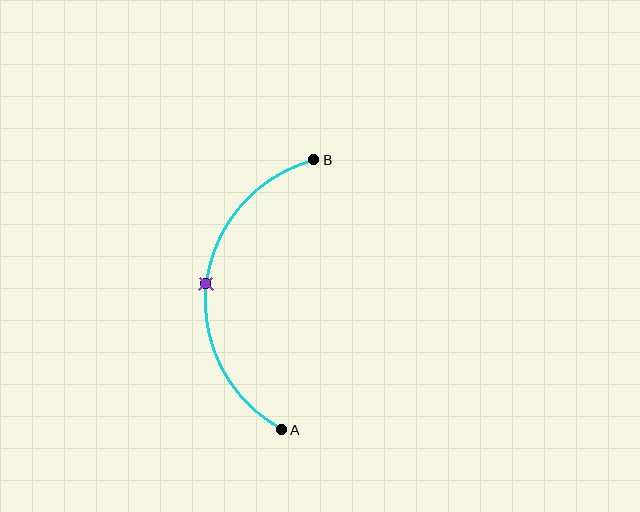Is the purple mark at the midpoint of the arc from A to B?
Yes. The purple mark lies on the arc at equal arc-length from both A and B — it is the arc midpoint.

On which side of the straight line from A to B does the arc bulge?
The arc bulges to the left of the straight line connecting A and B.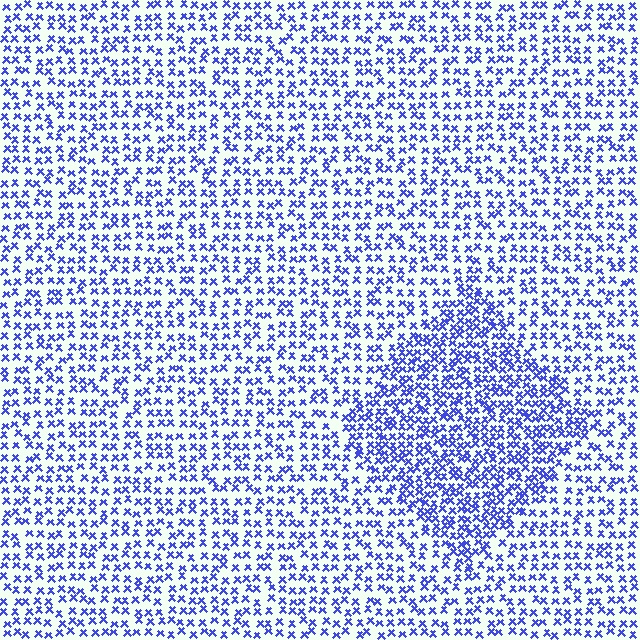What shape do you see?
I see a diamond.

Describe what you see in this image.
The image contains small blue elements arranged at two different densities. A diamond-shaped region is visible where the elements are more densely packed than the surrounding area.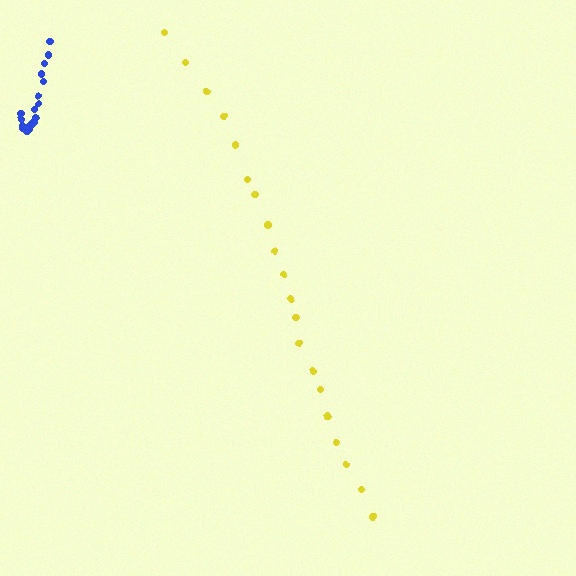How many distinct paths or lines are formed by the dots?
There are 2 distinct paths.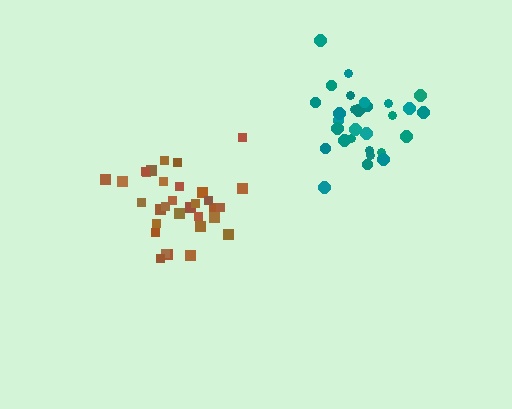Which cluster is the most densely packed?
Teal.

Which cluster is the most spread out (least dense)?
Brown.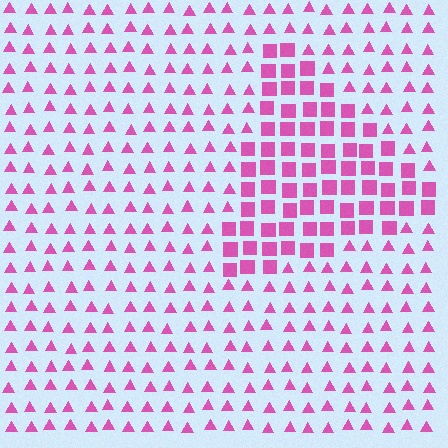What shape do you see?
I see a triangle.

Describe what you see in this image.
The image is filled with small pink elements arranged in a uniform grid. A triangle-shaped region contains squares, while the surrounding area contains triangles. The boundary is defined purely by the change in element shape.